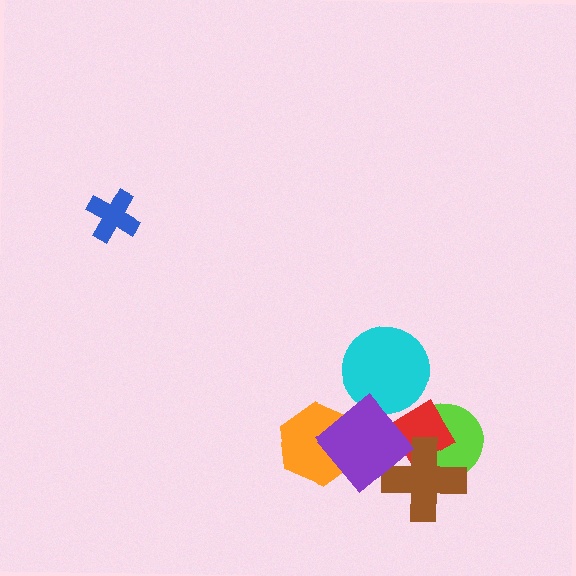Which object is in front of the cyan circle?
The purple diamond is in front of the cyan circle.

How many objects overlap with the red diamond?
3 objects overlap with the red diamond.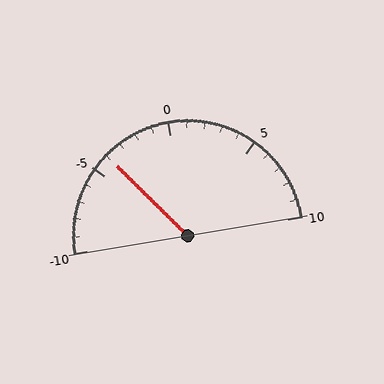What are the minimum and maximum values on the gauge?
The gauge ranges from -10 to 10.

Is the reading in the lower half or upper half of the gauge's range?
The reading is in the lower half of the range (-10 to 10).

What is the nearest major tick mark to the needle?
The nearest major tick mark is -5.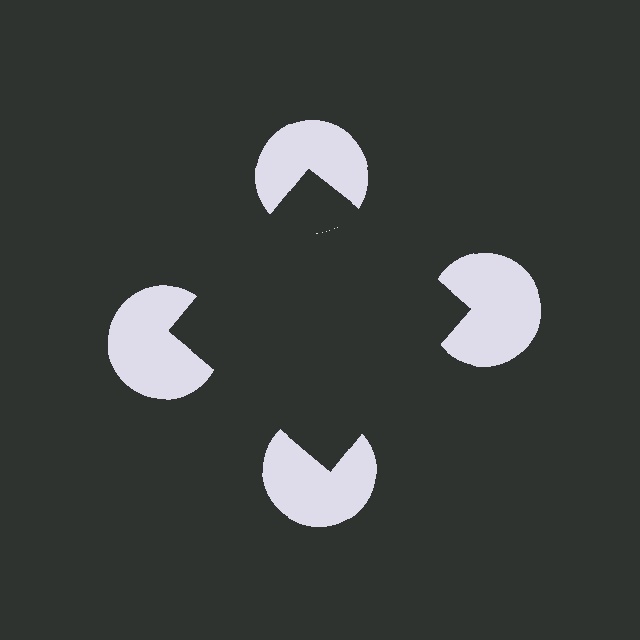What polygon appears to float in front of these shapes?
An illusory square — its edges are inferred from the aligned wedge cuts in the pac-man discs, not physically drawn.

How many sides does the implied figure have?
4 sides.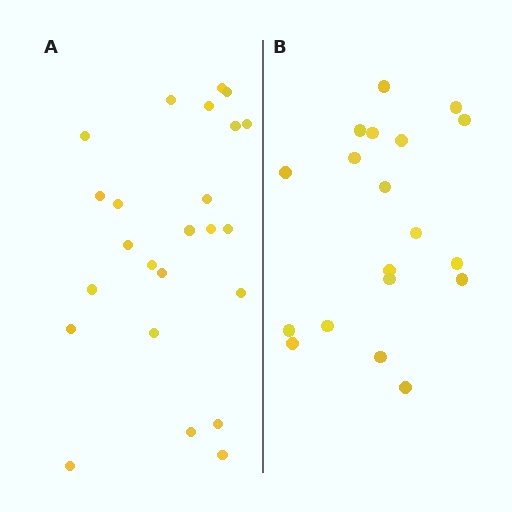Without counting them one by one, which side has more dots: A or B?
Region A (the left region) has more dots.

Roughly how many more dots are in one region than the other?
Region A has about 5 more dots than region B.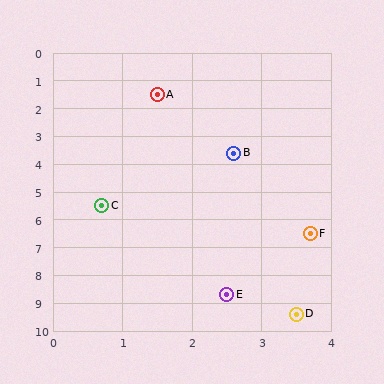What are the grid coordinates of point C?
Point C is at approximately (0.7, 5.5).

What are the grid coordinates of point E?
Point E is at approximately (2.5, 8.7).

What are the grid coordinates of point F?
Point F is at approximately (3.7, 6.5).